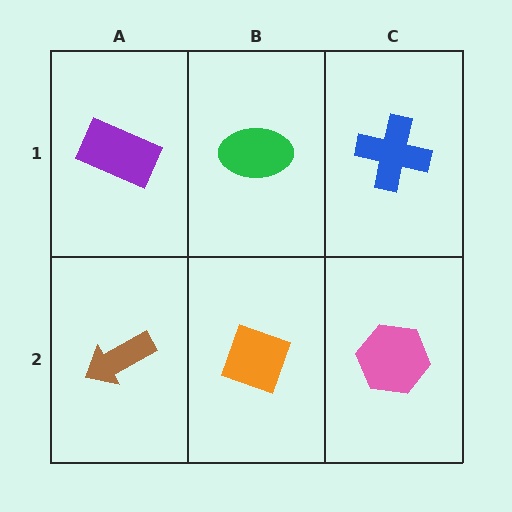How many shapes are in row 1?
3 shapes.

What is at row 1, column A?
A purple rectangle.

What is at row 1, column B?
A green ellipse.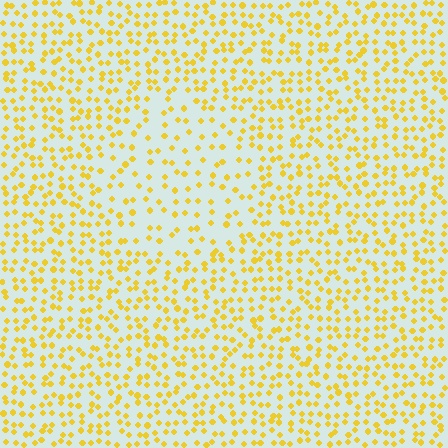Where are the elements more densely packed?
The elements are more densely packed outside the circle boundary.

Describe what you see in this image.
The image contains small yellow elements arranged at two different densities. A circle-shaped region is visible where the elements are less densely packed than the surrounding area.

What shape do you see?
I see a circle.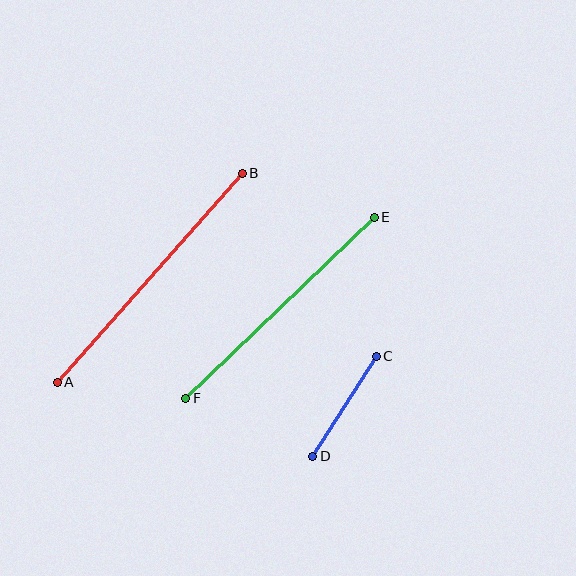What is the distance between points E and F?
The distance is approximately 261 pixels.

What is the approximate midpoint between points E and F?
The midpoint is at approximately (280, 308) pixels.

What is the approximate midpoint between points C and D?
The midpoint is at approximately (345, 406) pixels.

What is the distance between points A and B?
The distance is approximately 279 pixels.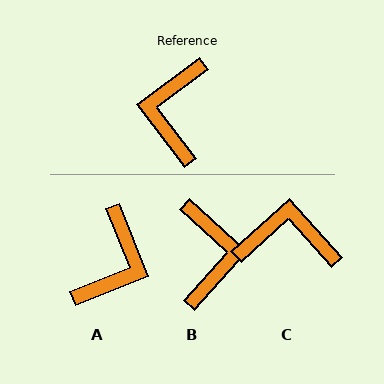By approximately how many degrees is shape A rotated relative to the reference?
Approximately 165 degrees counter-clockwise.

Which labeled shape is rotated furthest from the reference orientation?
B, about 169 degrees away.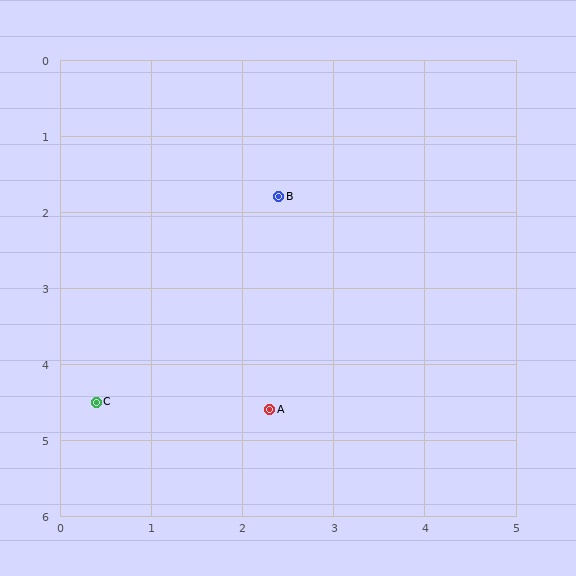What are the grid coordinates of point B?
Point B is at approximately (2.4, 1.8).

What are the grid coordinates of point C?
Point C is at approximately (0.4, 4.5).